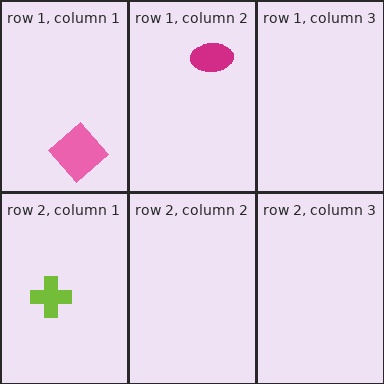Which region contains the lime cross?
The row 2, column 1 region.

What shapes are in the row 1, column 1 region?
The pink diamond.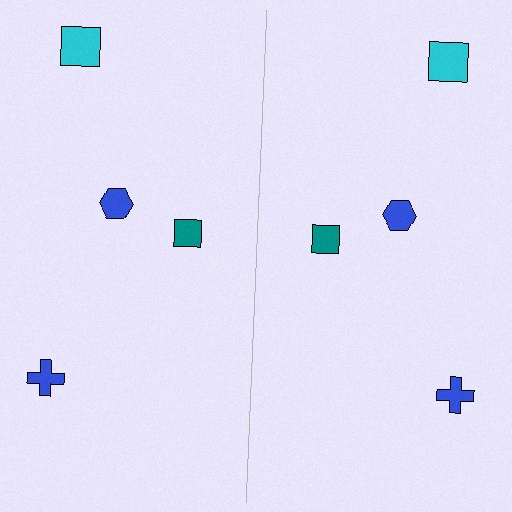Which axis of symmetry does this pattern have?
The pattern has a vertical axis of symmetry running through the center of the image.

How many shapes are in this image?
There are 8 shapes in this image.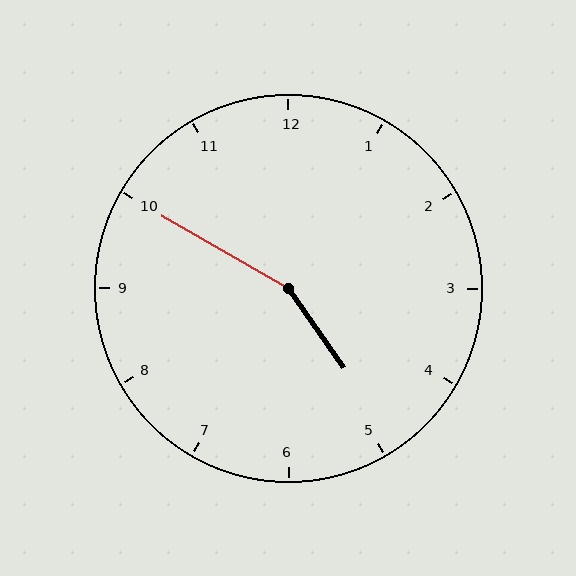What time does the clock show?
4:50.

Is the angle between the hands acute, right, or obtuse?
It is obtuse.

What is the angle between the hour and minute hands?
Approximately 155 degrees.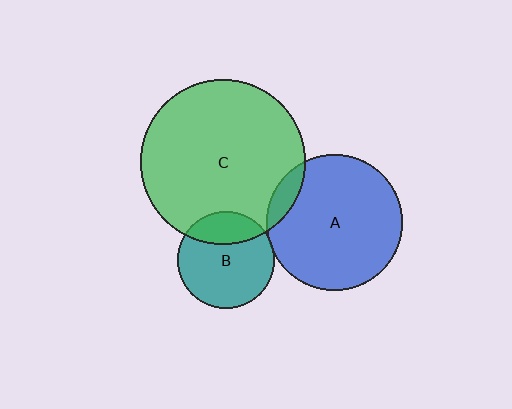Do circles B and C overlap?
Yes.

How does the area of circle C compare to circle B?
Approximately 2.9 times.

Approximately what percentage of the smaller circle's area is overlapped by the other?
Approximately 25%.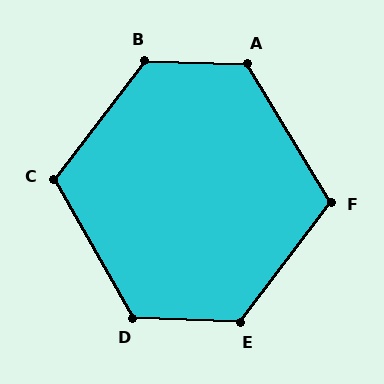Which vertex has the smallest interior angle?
F, at approximately 112 degrees.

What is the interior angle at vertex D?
Approximately 122 degrees (obtuse).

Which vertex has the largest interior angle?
B, at approximately 126 degrees.